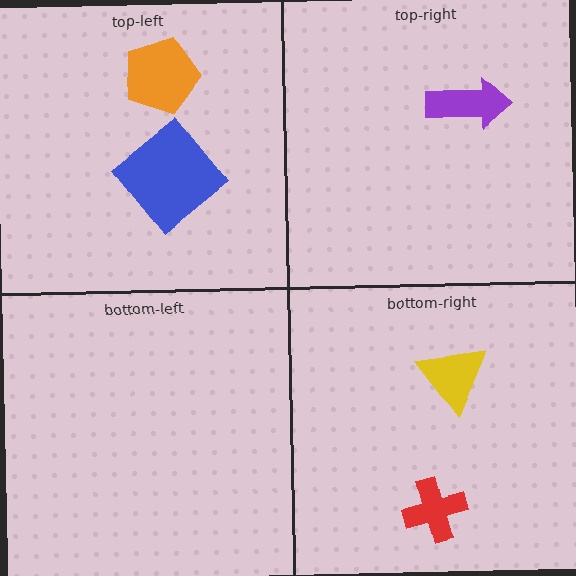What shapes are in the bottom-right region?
The red cross, the yellow triangle.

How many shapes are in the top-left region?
2.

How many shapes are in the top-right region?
1.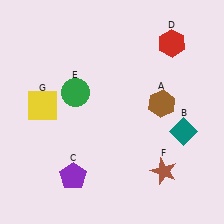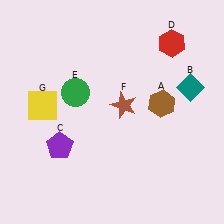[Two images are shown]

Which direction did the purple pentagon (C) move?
The purple pentagon (C) moved up.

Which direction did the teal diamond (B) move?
The teal diamond (B) moved up.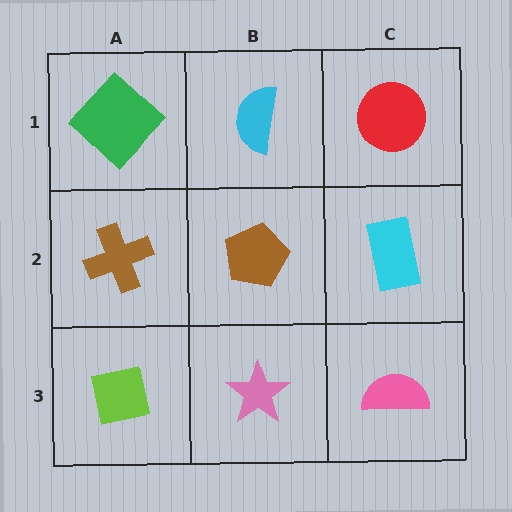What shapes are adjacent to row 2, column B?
A cyan semicircle (row 1, column B), a pink star (row 3, column B), a brown cross (row 2, column A), a cyan rectangle (row 2, column C).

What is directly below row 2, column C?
A pink semicircle.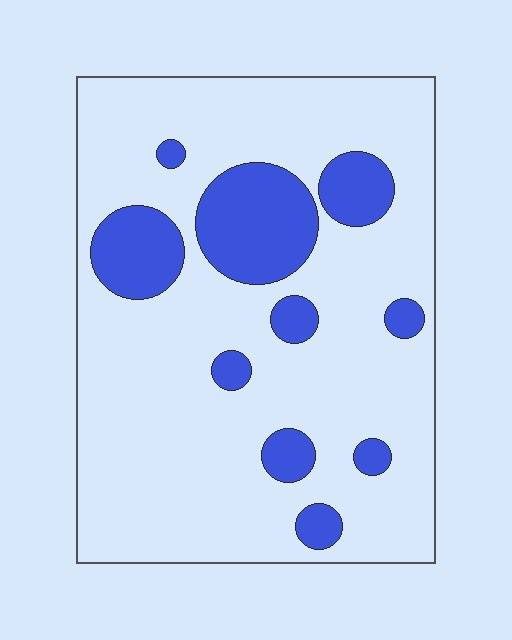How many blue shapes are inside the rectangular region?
10.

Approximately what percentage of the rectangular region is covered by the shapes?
Approximately 20%.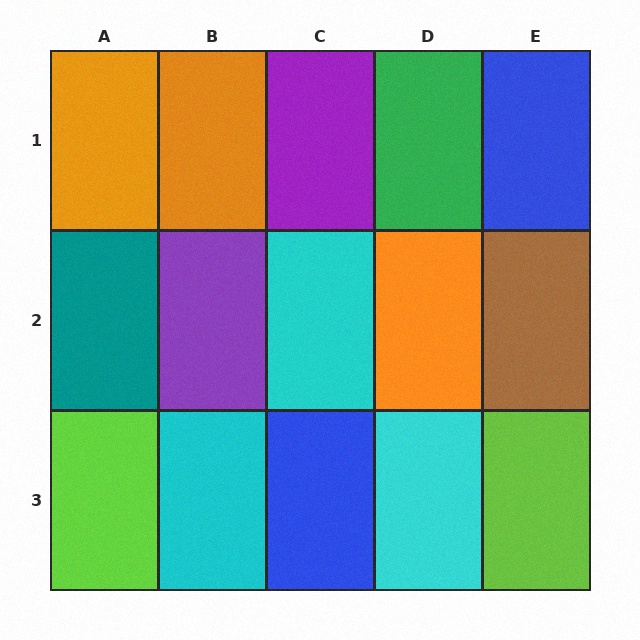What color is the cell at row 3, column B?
Cyan.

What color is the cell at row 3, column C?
Blue.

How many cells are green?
1 cell is green.